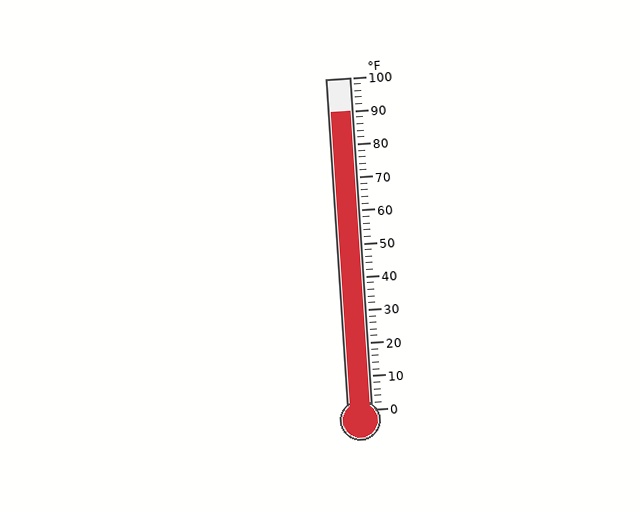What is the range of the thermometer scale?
The thermometer scale ranges from 0°F to 100°F.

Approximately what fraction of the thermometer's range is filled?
The thermometer is filled to approximately 90% of its range.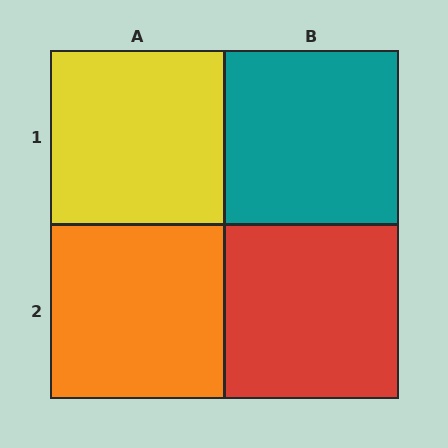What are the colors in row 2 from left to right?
Orange, red.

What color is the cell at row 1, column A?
Yellow.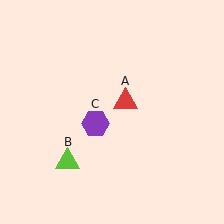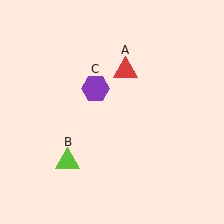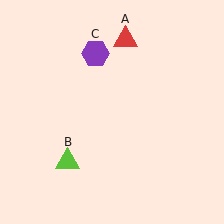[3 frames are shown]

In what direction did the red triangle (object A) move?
The red triangle (object A) moved up.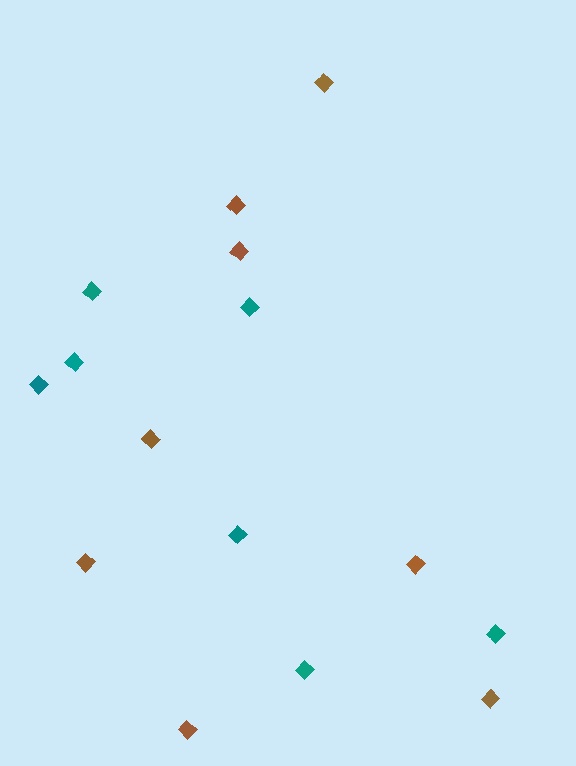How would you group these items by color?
There are 2 groups: one group of brown diamonds (8) and one group of teal diamonds (7).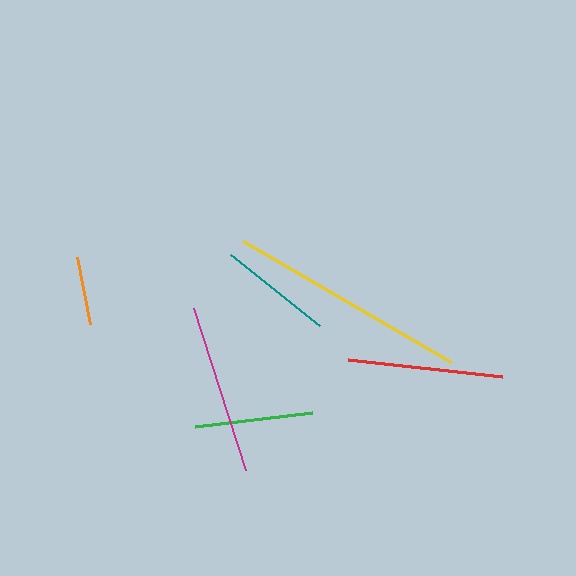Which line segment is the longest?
The yellow line is the longest at approximately 241 pixels.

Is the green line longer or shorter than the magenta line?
The magenta line is longer than the green line.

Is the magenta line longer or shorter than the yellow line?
The yellow line is longer than the magenta line.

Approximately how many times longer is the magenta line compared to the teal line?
The magenta line is approximately 1.5 times the length of the teal line.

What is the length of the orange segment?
The orange segment is approximately 68 pixels long.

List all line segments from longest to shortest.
From longest to shortest: yellow, magenta, red, green, teal, orange.